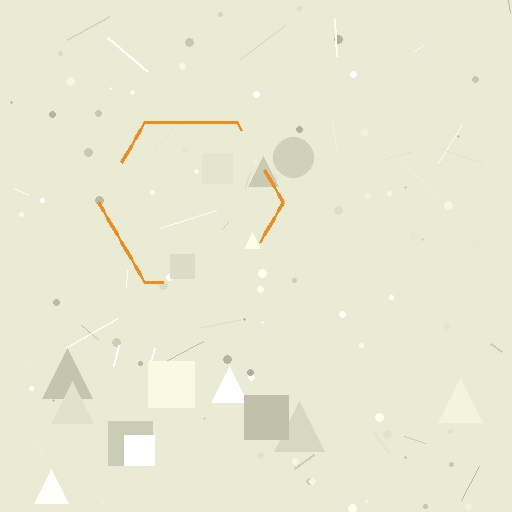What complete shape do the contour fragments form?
The contour fragments form a hexagon.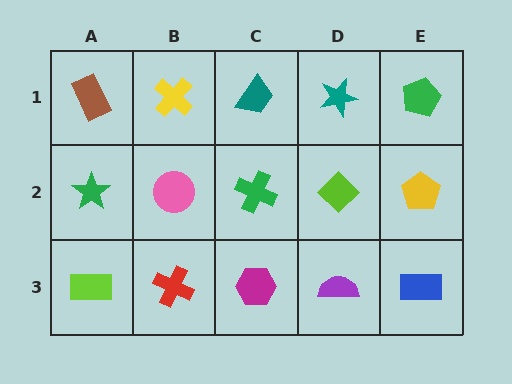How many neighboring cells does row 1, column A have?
2.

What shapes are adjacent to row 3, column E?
A yellow pentagon (row 2, column E), a purple semicircle (row 3, column D).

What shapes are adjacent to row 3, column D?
A lime diamond (row 2, column D), a magenta hexagon (row 3, column C), a blue rectangle (row 3, column E).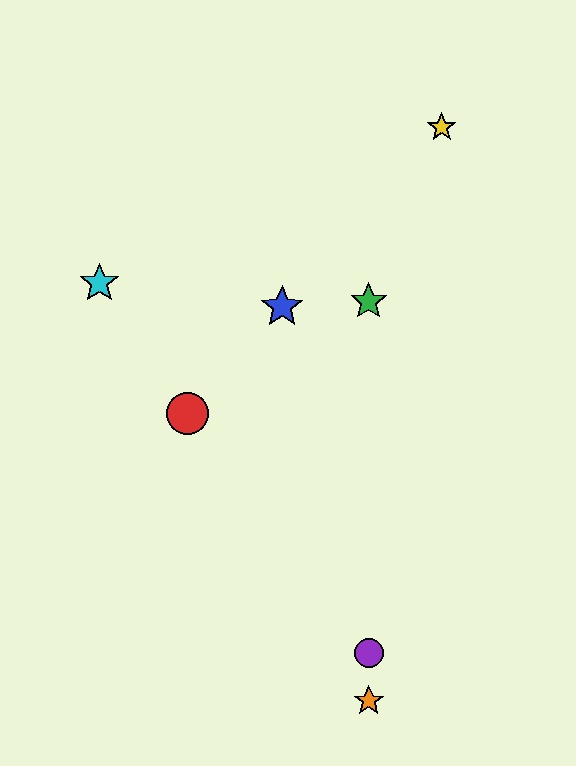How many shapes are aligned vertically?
3 shapes (the green star, the purple circle, the orange star) are aligned vertically.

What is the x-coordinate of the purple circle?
The purple circle is at x≈369.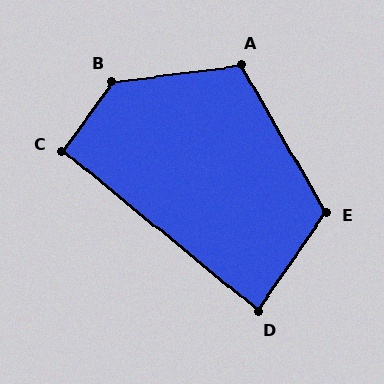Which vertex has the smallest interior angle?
D, at approximately 86 degrees.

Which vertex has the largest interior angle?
B, at approximately 133 degrees.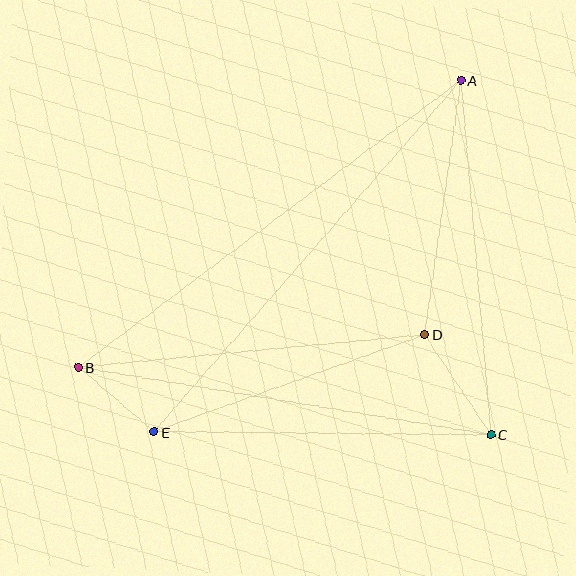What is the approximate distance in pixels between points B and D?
The distance between B and D is approximately 348 pixels.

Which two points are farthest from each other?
Points A and B are farthest from each other.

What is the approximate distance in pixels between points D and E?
The distance between D and E is approximately 288 pixels.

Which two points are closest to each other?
Points B and E are closest to each other.